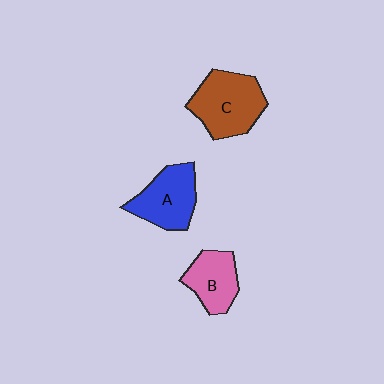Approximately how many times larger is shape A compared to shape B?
Approximately 1.2 times.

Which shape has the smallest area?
Shape B (pink).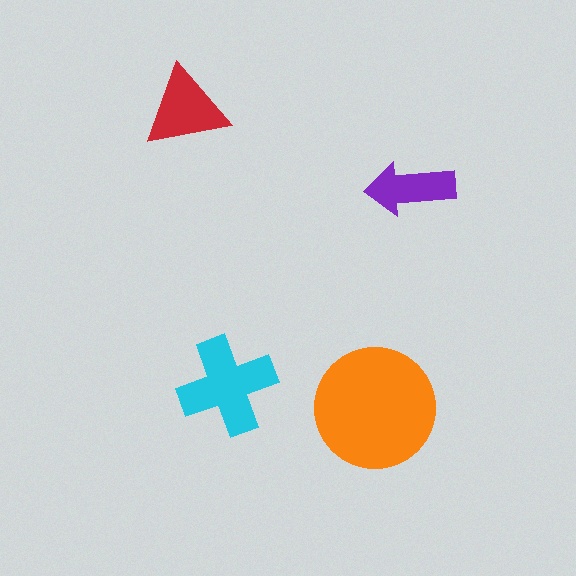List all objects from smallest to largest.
The purple arrow, the red triangle, the cyan cross, the orange circle.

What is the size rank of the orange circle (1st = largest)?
1st.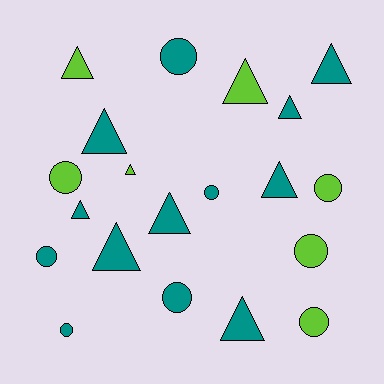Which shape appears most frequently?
Triangle, with 11 objects.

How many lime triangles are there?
There are 3 lime triangles.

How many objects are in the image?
There are 20 objects.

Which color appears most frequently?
Teal, with 13 objects.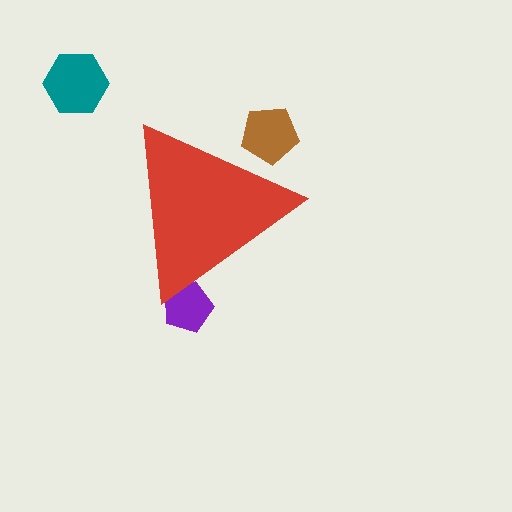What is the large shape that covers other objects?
A red triangle.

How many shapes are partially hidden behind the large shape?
2 shapes are partially hidden.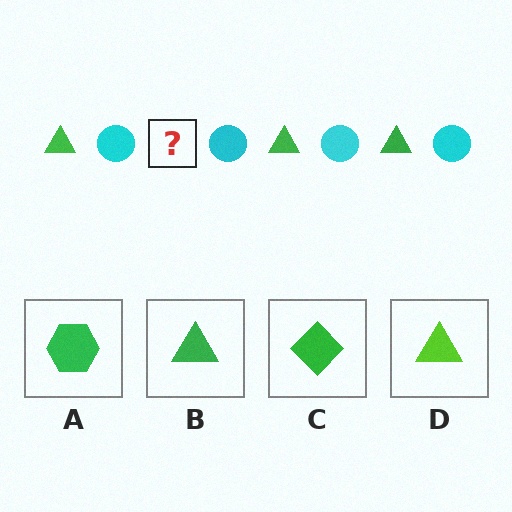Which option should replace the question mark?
Option B.